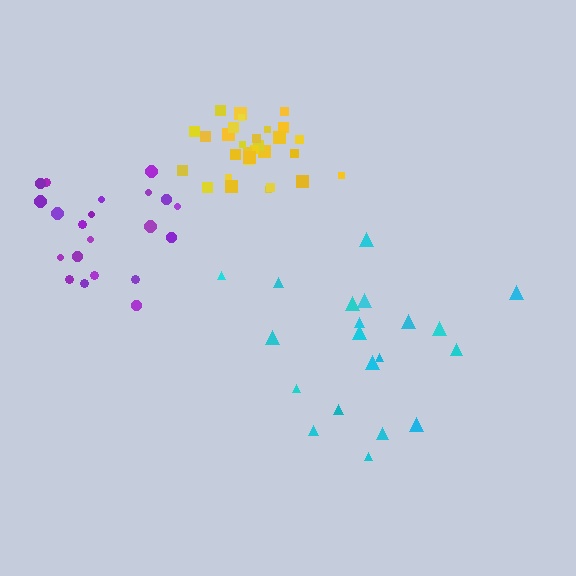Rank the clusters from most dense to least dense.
yellow, purple, cyan.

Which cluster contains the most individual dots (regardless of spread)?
Yellow (30).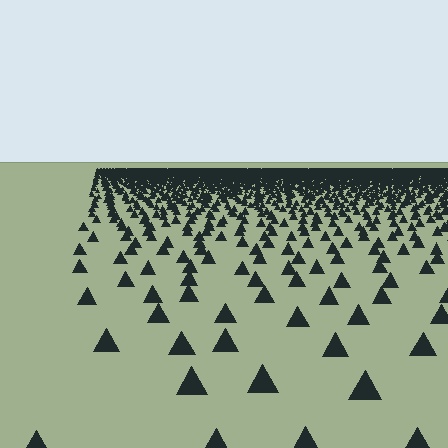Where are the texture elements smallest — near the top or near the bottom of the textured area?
Near the top.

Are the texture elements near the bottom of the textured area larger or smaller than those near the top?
Larger. Near the bottom, elements are closer to the viewer and appear at a bigger on-screen size.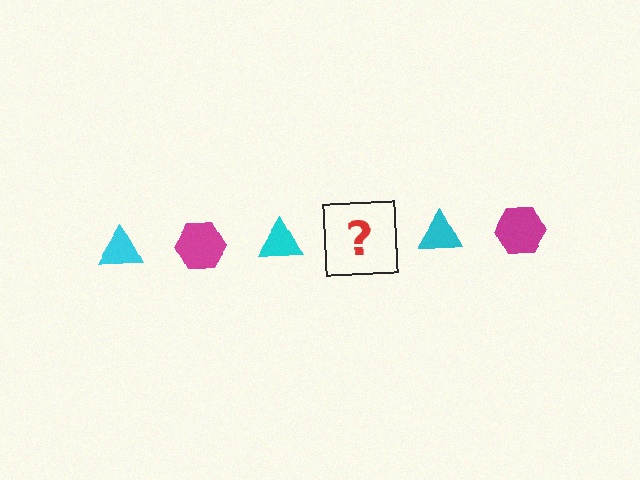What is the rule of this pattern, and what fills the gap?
The rule is that the pattern alternates between cyan triangle and magenta hexagon. The gap should be filled with a magenta hexagon.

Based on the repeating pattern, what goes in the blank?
The blank should be a magenta hexagon.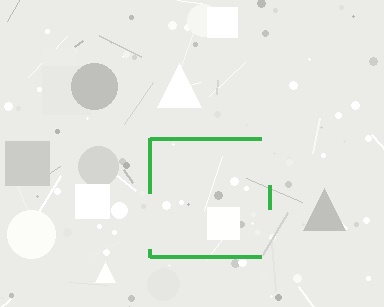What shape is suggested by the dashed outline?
The dashed outline suggests a square.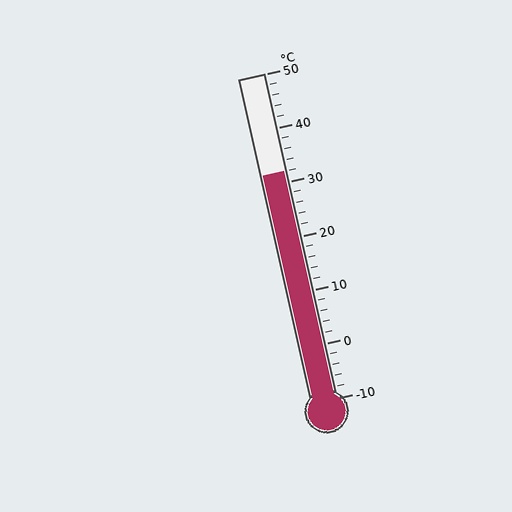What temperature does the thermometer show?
The thermometer shows approximately 32°C.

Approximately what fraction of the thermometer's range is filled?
The thermometer is filled to approximately 70% of its range.